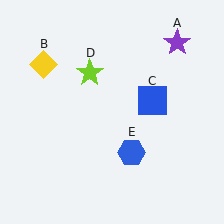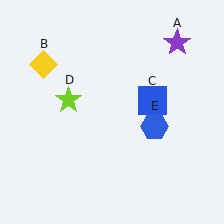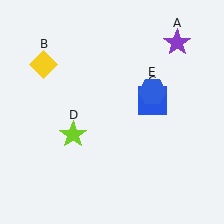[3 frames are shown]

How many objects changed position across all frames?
2 objects changed position: lime star (object D), blue hexagon (object E).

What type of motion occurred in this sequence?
The lime star (object D), blue hexagon (object E) rotated counterclockwise around the center of the scene.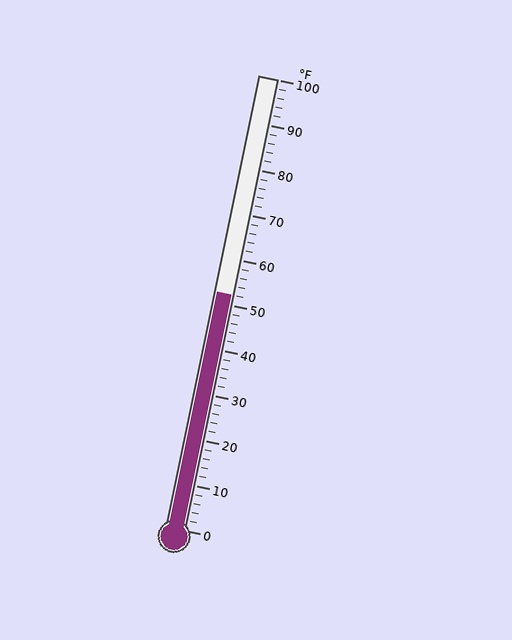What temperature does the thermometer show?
The thermometer shows approximately 52°F.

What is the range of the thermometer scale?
The thermometer scale ranges from 0°F to 100°F.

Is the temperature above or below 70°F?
The temperature is below 70°F.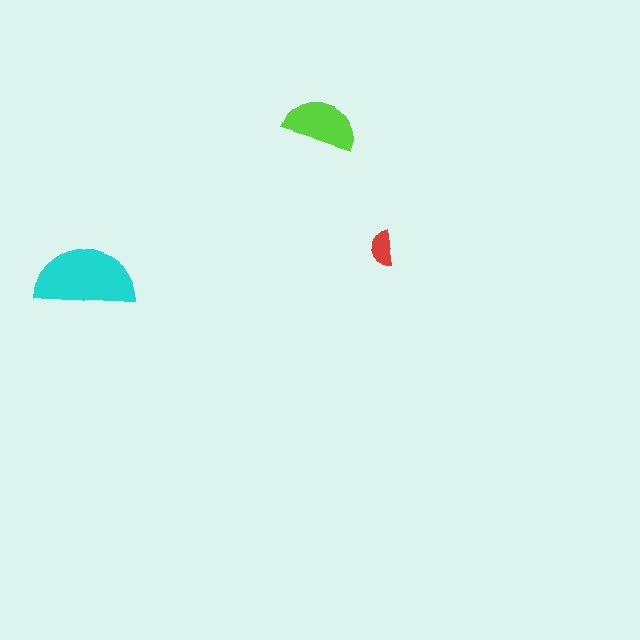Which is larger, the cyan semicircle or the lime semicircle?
The cyan one.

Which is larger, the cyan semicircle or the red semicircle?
The cyan one.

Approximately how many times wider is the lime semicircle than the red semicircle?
About 2 times wider.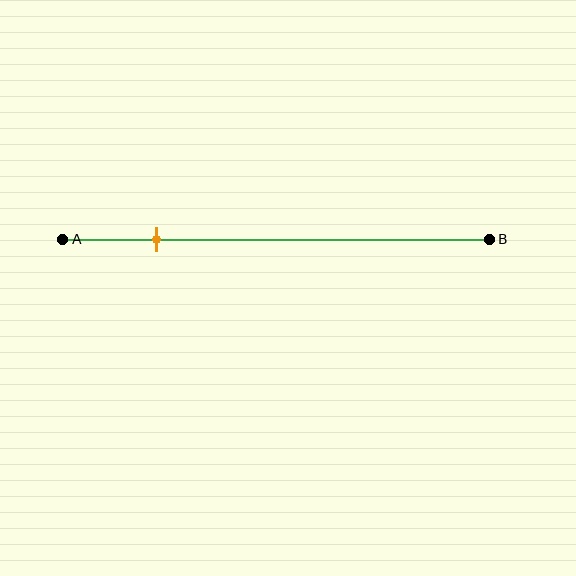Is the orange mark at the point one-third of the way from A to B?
No, the mark is at about 20% from A, not at the 33% one-third point.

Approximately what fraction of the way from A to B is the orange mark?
The orange mark is approximately 20% of the way from A to B.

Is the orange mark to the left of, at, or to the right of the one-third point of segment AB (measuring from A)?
The orange mark is to the left of the one-third point of segment AB.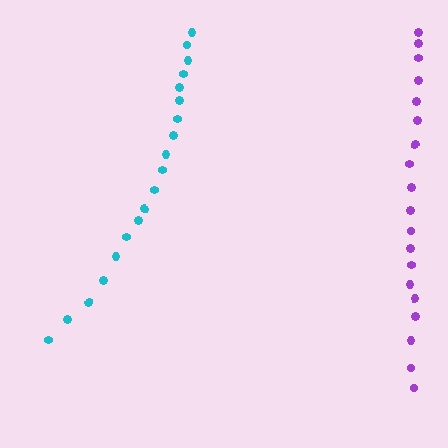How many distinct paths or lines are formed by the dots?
There are 2 distinct paths.